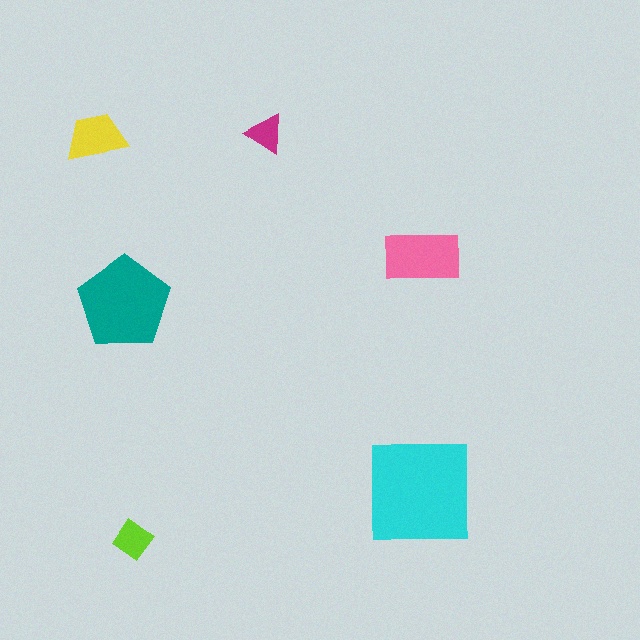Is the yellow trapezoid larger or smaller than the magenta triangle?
Larger.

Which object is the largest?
The cyan square.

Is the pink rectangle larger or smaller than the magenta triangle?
Larger.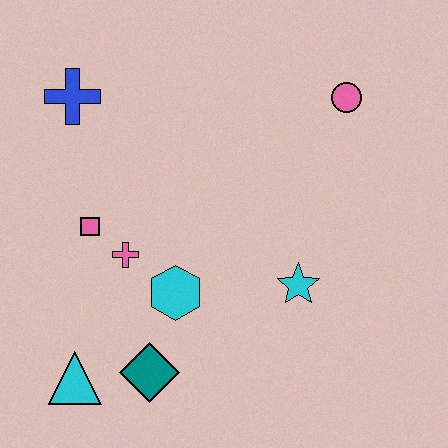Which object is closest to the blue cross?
The pink square is closest to the blue cross.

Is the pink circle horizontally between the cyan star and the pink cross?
No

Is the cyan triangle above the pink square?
No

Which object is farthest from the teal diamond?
The pink circle is farthest from the teal diamond.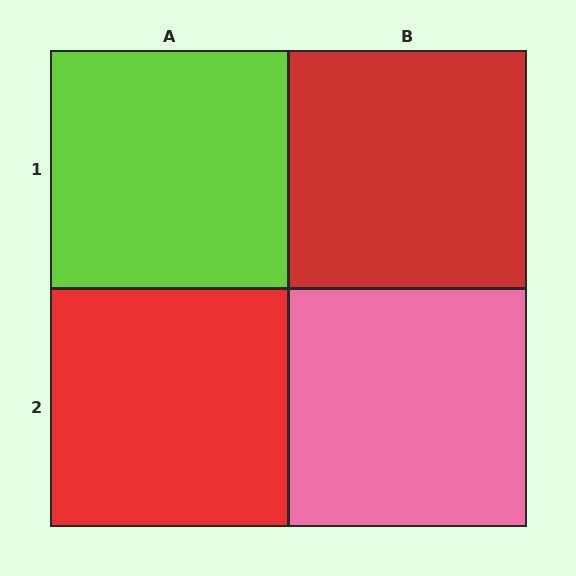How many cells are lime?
1 cell is lime.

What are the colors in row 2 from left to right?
Red, pink.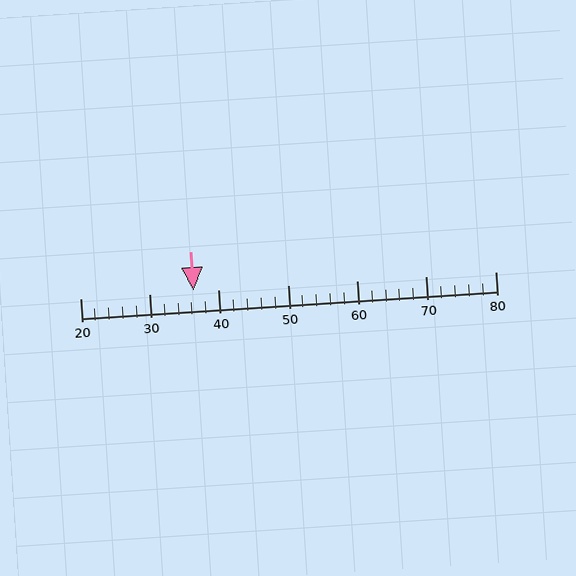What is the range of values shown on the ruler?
The ruler shows values from 20 to 80.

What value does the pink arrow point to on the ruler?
The pink arrow points to approximately 36.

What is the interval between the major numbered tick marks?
The major tick marks are spaced 10 units apart.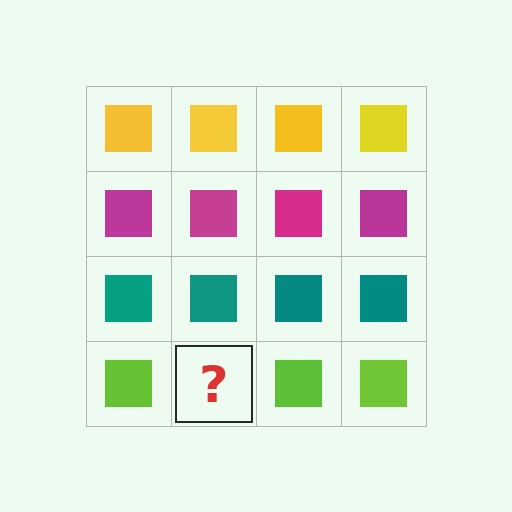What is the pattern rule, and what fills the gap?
The rule is that each row has a consistent color. The gap should be filled with a lime square.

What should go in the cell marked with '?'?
The missing cell should contain a lime square.